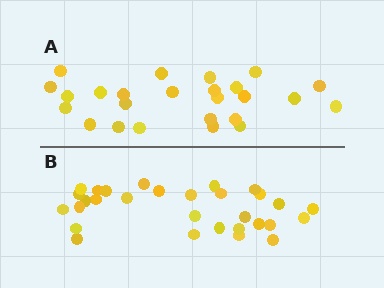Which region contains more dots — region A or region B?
Region B (the bottom region) has more dots.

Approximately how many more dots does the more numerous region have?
Region B has about 5 more dots than region A.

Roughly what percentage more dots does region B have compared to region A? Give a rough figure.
About 20% more.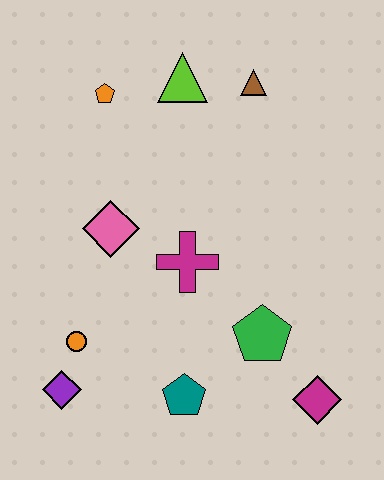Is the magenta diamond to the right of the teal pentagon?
Yes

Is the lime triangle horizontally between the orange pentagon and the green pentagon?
Yes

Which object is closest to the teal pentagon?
The green pentagon is closest to the teal pentagon.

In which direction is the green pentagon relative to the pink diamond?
The green pentagon is to the right of the pink diamond.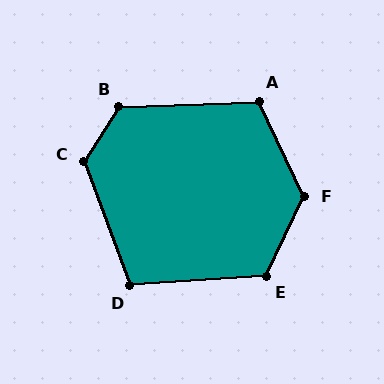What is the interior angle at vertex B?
Approximately 125 degrees (obtuse).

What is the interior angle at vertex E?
Approximately 119 degrees (obtuse).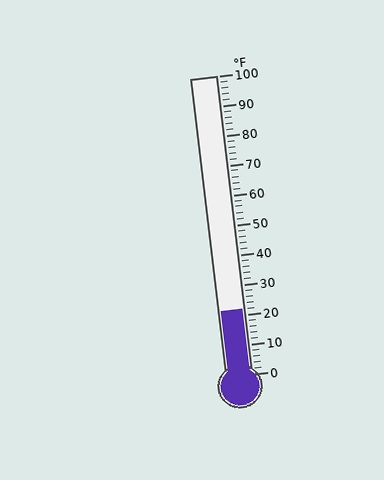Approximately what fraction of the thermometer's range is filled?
The thermometer is filled to approximately 20% of its range.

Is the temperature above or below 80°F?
The temperature is below 80°F.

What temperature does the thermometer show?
The thermometer shows approximately 22°F.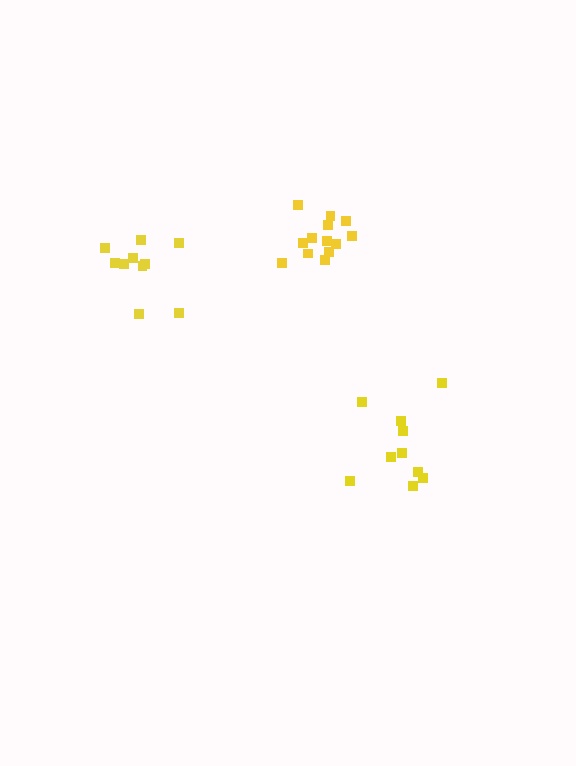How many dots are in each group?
Group 1: 13 dots, Group 2: 10 dots, Group 3: 10 dots (33 total).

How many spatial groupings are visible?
There are 3 spatial groupings.